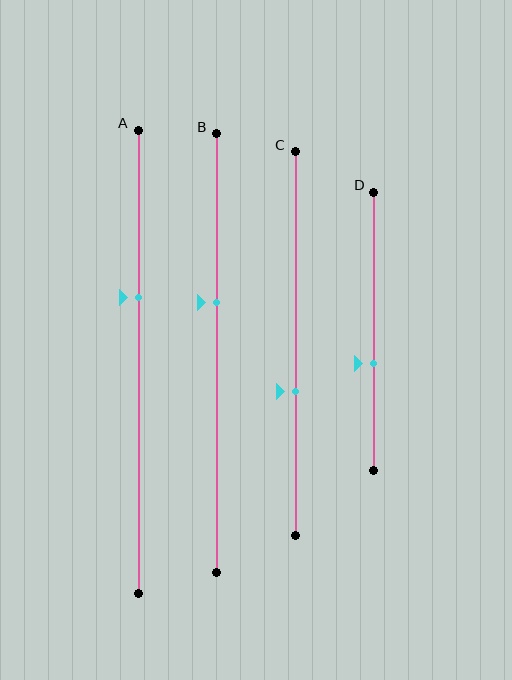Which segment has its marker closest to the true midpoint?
Segment B has its marker closest to the true midpoint.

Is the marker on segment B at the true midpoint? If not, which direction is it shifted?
No, the marker on segment B is shifted upward by about 11% of the segment length.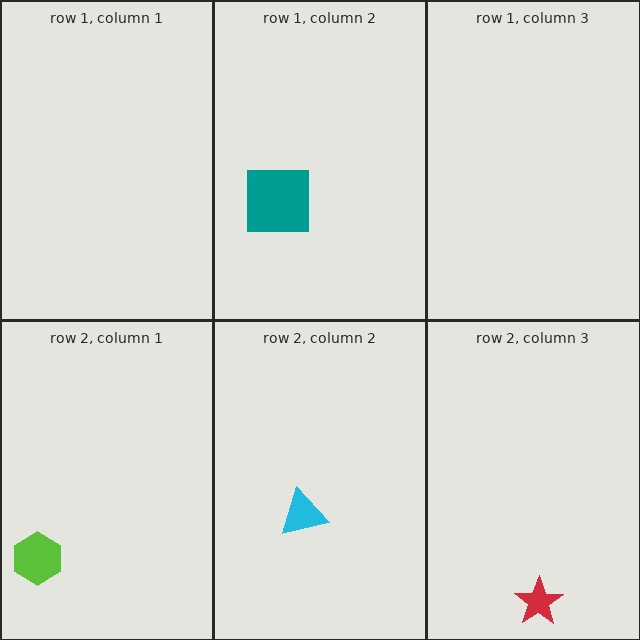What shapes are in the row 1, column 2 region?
The teal square.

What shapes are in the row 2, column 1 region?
The lime hexagon.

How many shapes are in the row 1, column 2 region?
1.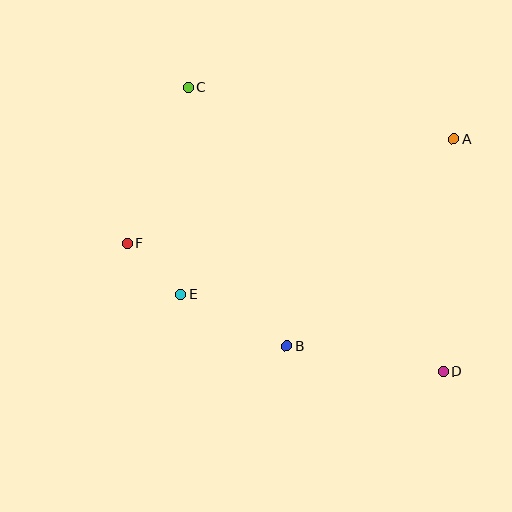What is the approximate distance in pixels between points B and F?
The distance between B and F is approximately 189 pixels.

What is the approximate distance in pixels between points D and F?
The distance between D and F is approximately 341 pixels.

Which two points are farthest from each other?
Points C and D are farthest from each other.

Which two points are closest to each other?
Points E and F are closest to each other.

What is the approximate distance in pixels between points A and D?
The distance between A and D is approximately 233 pixels.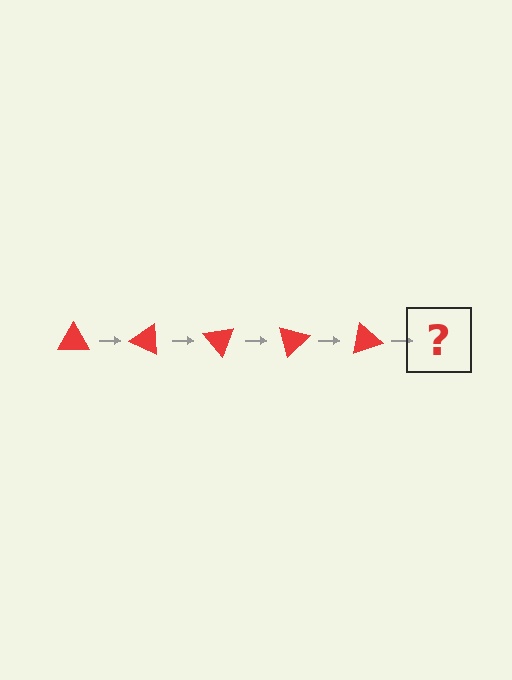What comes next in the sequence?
The next element should be a red triangle rotated 125 degrees.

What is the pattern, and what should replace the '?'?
The pattern is that the triangle rotates 25 degrees each step. The '?' should be a red triangle rotated 125 degrees.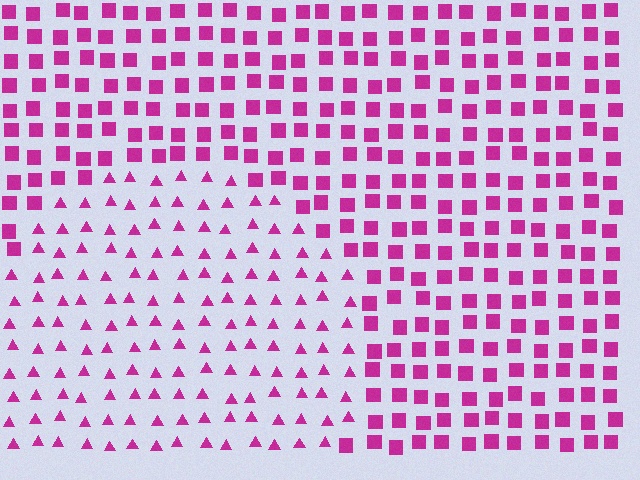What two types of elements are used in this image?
The image uses triangles inside the circle region and squares outside it.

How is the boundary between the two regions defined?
The boundary is defined by a change in element shape: triangles inside vs. squares outside. All elements share the same color and spacing.